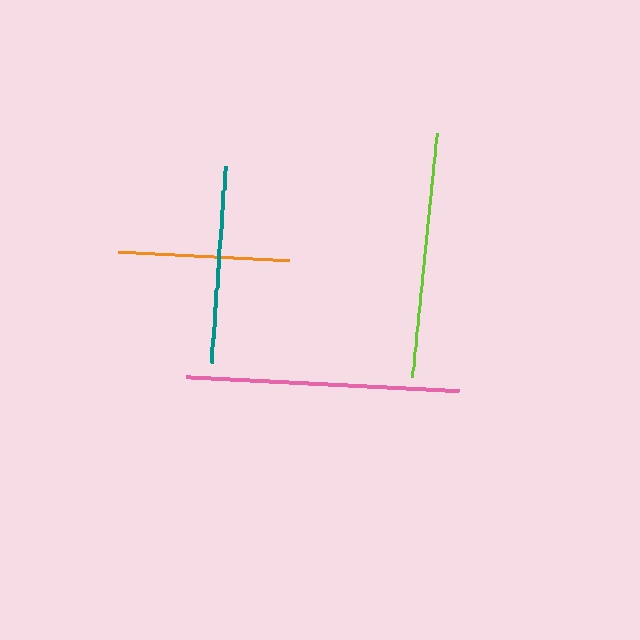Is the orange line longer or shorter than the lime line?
The lime line is longer than the orange line.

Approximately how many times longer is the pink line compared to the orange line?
The pink line is approximately 1.6 times the length of the orange line.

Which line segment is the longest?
The pink line is the longest at approximately 273 pixels.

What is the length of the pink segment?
The pink segment is approximately 273 pixels long.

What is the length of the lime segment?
The lime segment is approximately 246 pixels long.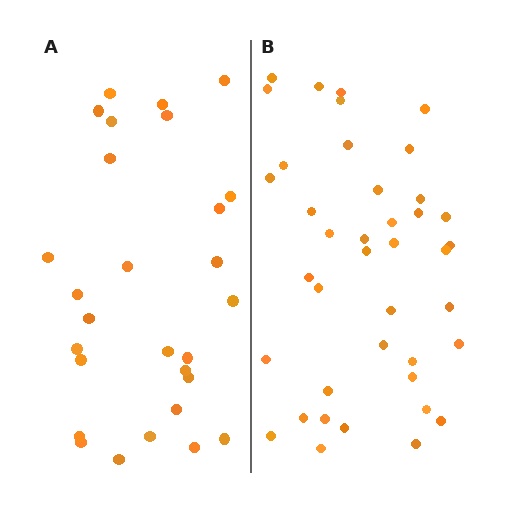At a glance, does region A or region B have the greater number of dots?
Region B (the right region) has more dots.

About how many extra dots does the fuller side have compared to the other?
Region B has roughly 12 or so more dots than region A.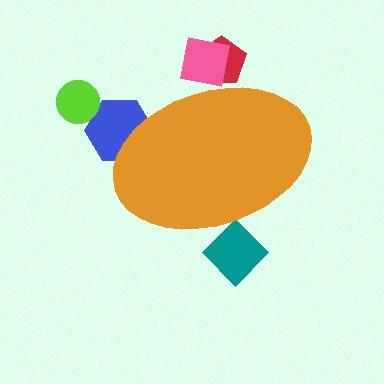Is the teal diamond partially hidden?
Yes, the teal diamond is partially hidden behind the orange ellipse.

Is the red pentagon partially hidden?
Yes, the red pentagon is partially hidden behind the orange ellipse.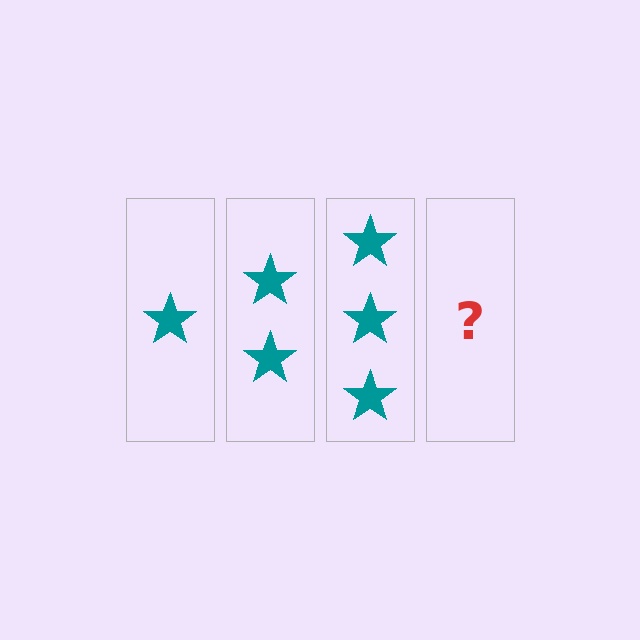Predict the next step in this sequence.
The next step is 4 stars.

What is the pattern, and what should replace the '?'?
The pattern is that each step adds one more star. The '?' should be 4 stars.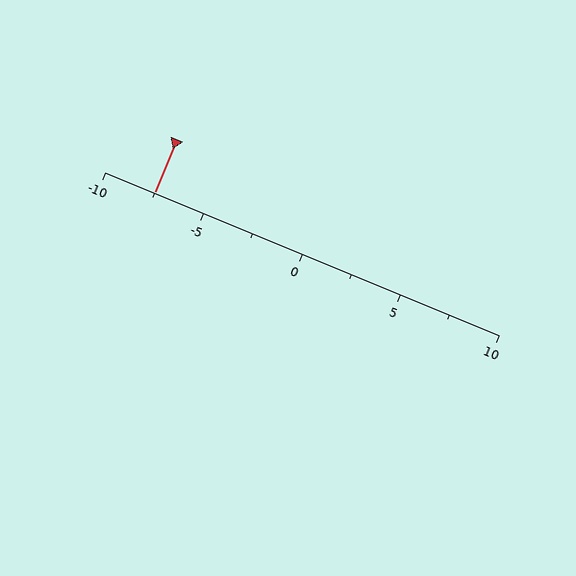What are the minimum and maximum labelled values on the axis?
The axis runs from -10 to 10.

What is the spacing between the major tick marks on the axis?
The major ticks are spaced 5 apart.